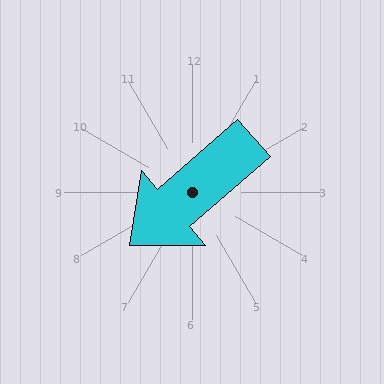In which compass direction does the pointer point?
Southwest.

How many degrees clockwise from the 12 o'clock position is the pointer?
Approximately 229 degrees.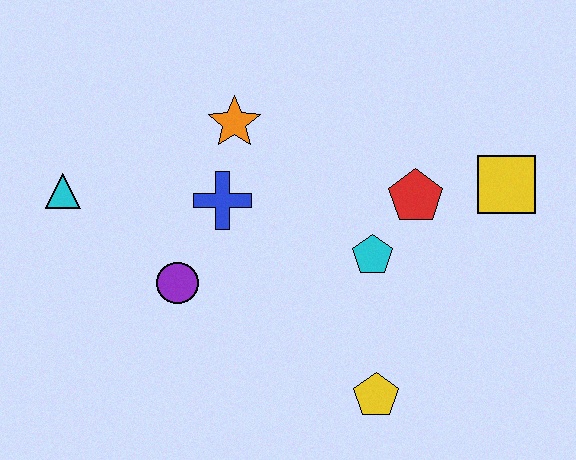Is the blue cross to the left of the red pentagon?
Yes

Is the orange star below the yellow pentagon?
No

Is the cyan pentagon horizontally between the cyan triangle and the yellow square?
Yes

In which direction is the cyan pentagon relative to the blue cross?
The cyan pentagon is to the right of the blue cross.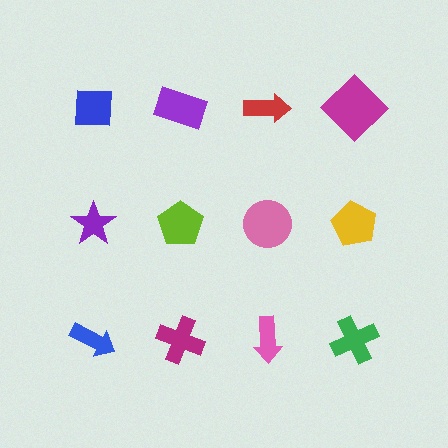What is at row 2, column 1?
A purple star.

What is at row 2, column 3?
A pink circle.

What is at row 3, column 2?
A magenta cross.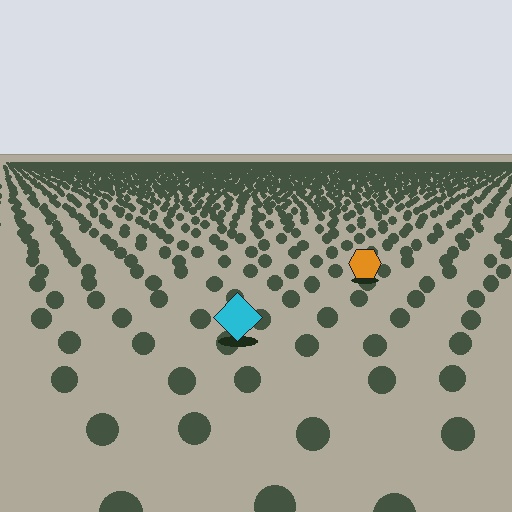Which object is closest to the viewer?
The cyan diamond is closest. The texture marks near it are larger and more spread out.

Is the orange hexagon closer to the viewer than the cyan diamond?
No. The cyan diamond is closer — you can tell from the texture gradient: the ground texture is coarser near it.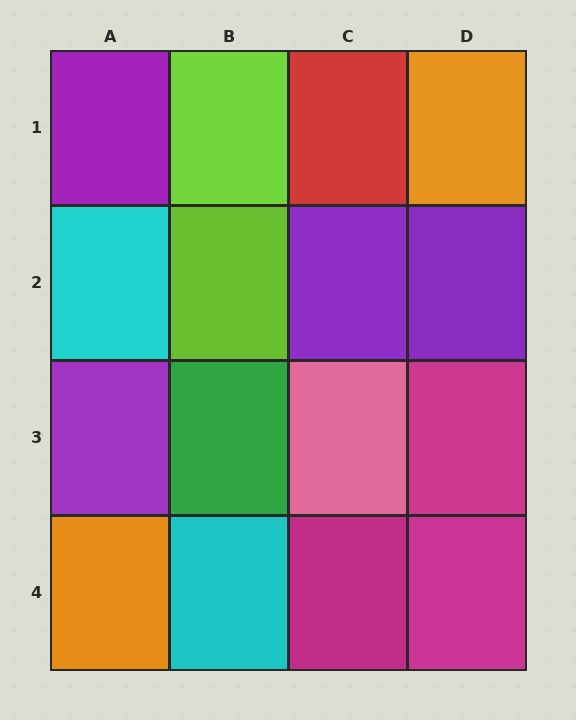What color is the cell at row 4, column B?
Cyan.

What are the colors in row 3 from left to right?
Purple, green, pink, magenta.